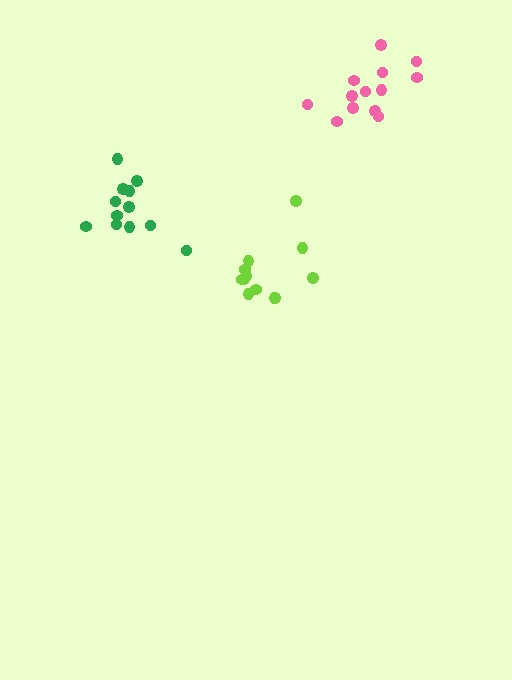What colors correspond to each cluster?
The clusters are colored: green, pink, lime.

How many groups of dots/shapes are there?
There are 3 groups.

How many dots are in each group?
Group 1: 12 dots, Group 2: 13 dots, Group 3: 12 dots (37 total).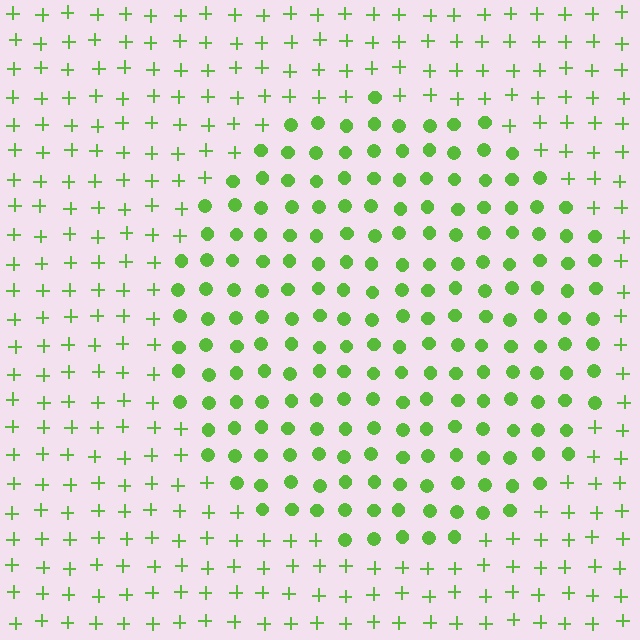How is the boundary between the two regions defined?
The boundary is defined by a change in element shape: circles inside vs. plus signs outside. All elements share the same color and spacing.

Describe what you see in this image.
The image is filled with small lime elements arranged in a uniform grid. A circle-shaped region contains circles, while the surrounding area contains plus signs. The boundary is defined purely by the change in element shape.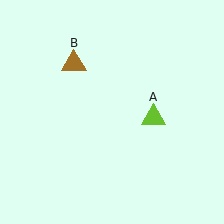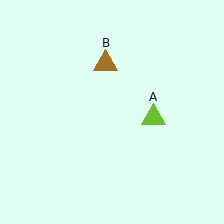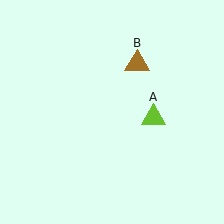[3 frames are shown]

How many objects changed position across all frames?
1 object changed position: brown triangle (object B).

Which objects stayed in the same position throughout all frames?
Lime triangle (object A) remained stationary.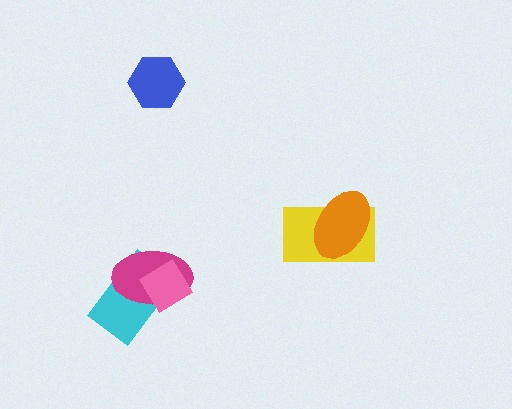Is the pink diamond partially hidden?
No, no other shape covers it.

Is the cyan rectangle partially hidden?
Yes, it is partially covered by another shape.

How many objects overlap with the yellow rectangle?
1 object overlaps with the yellow rectangle.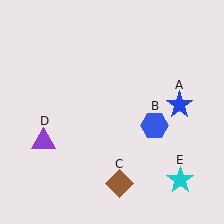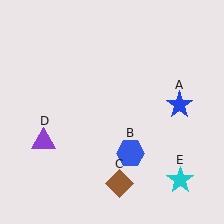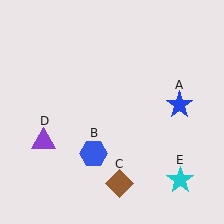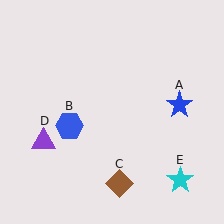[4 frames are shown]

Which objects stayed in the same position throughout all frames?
Blue star (object A) and brown diamond (object C) and purple triangle (object D) and cyan star (object E) remained stationary.